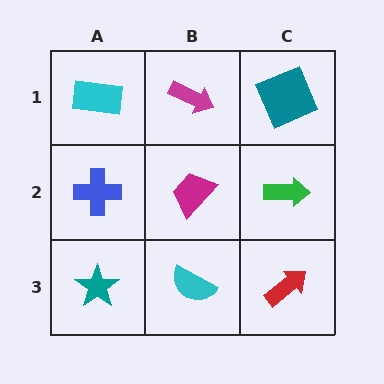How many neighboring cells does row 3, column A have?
2.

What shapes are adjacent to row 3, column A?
A blue cross (row 2, column A), a cyan semicircle (row 3, column B).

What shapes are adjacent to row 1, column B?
A magenta trapezoid (row 2, column B), a cyan rectangle (row 1, column A), a teal square (row 1, column C).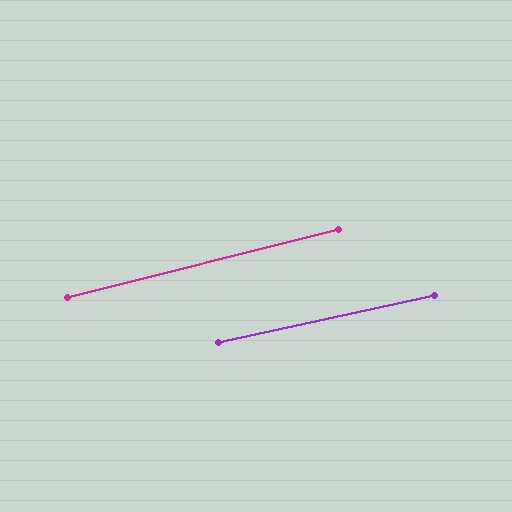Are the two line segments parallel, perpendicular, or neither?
Parallel — their directions differ by only 1.9°.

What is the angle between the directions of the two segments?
Approximately 2 degrees.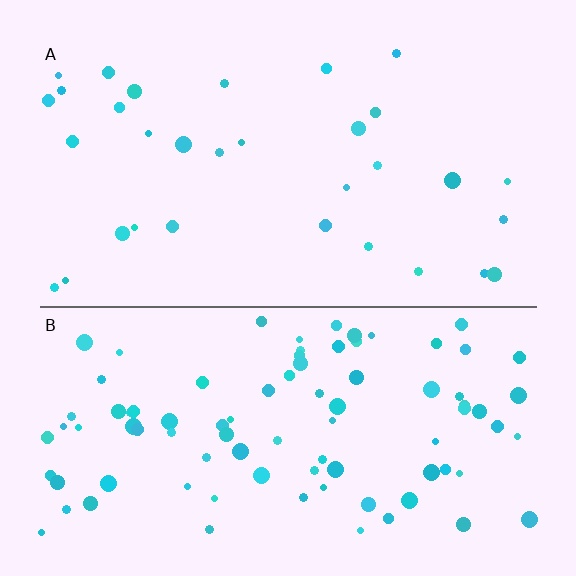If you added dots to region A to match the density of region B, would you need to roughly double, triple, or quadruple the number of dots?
Approximately triple.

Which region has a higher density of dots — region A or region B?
B (the bottom).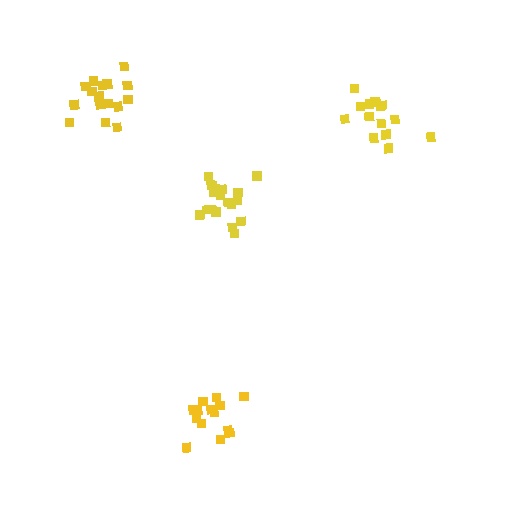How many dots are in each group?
Group 1: 16 dots, Group 2: 14 dots, Group 3: 19 dots, Group 4: 14 dots (63 total).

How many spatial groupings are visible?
There are 4 spatial groupings.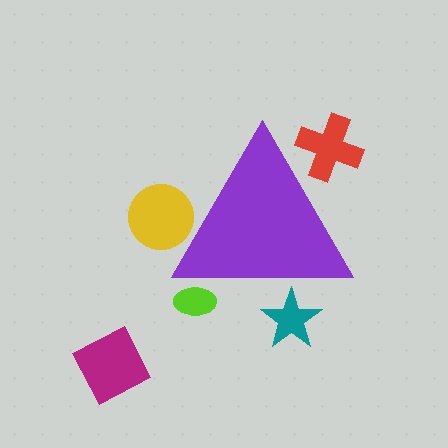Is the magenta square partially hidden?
No, the magenta square is fully visible.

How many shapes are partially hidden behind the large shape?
4 shapes are partially hidden.